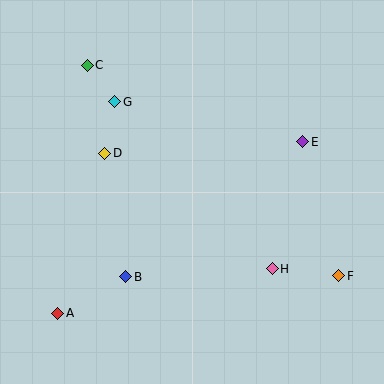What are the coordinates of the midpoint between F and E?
The midpoint between F and E is at (321, 209).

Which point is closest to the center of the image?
Point D at (105, 153) is closest to the center.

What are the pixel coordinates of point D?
Point D is at (105, 153).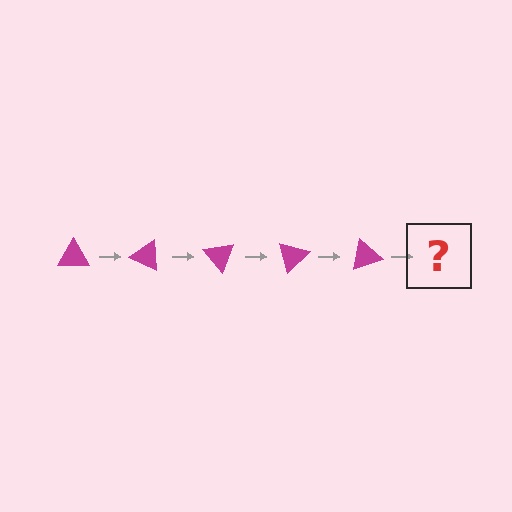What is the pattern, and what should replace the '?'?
The pattern is that the triangle rotates 25 degrees each step. The '?' should be a magenta triangle rotated 125 degrees.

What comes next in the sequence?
The next element should be a magenta triangle rotated 125 degrees.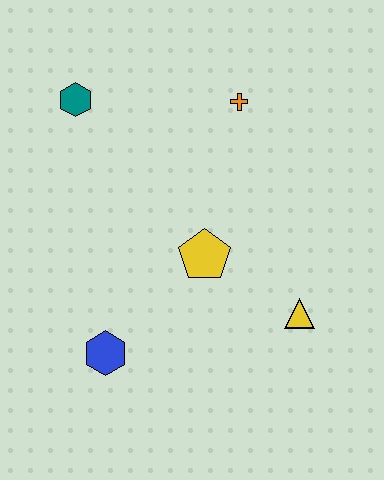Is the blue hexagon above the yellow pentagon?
No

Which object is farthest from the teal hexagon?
The yellow triangle is farthest from the teal hexagon.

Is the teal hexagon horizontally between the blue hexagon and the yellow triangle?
No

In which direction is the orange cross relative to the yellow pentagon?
The orange cross is above the yellow pentagon.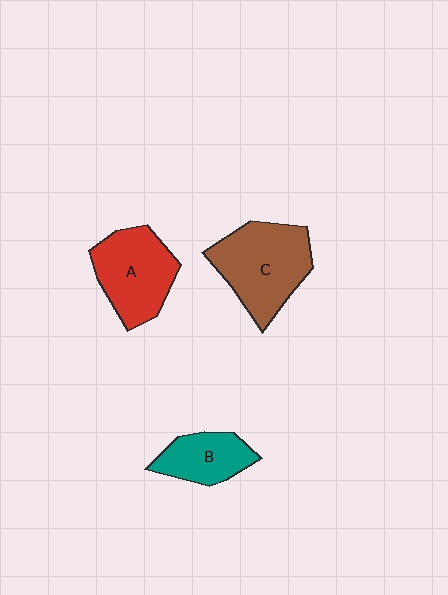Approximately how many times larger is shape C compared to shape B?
Approximately 1.8 times.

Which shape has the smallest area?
Shape B (teal).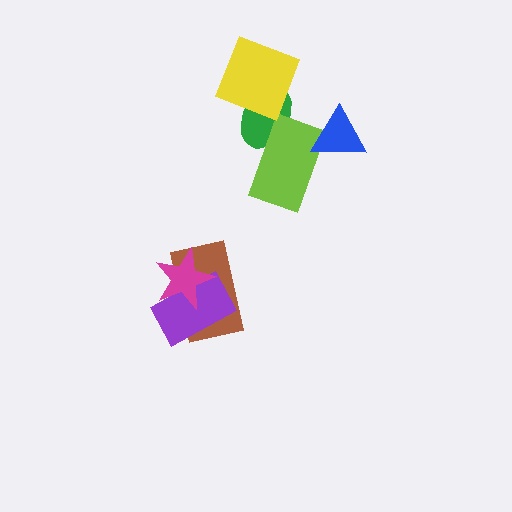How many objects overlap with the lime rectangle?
2 objects overlap with the lime rectangle.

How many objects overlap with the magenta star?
2 objects overlap with the magenta star.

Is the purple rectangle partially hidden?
Yes, it is partially covered by another shape.